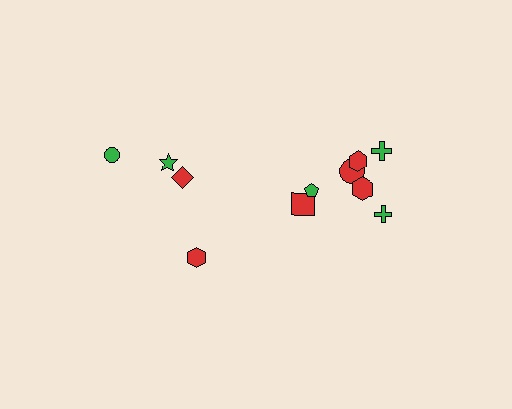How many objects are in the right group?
There are 7 objects.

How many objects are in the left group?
There are 4 objects.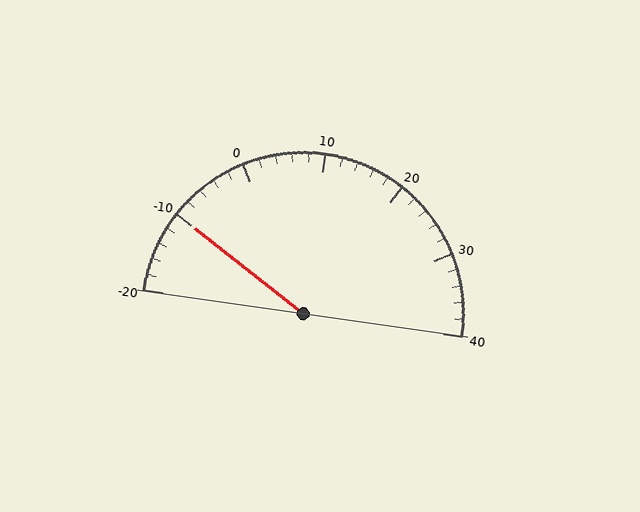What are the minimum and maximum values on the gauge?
The gauge ranges from -20 to 40.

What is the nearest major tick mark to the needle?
The nearest major tick mark is -10.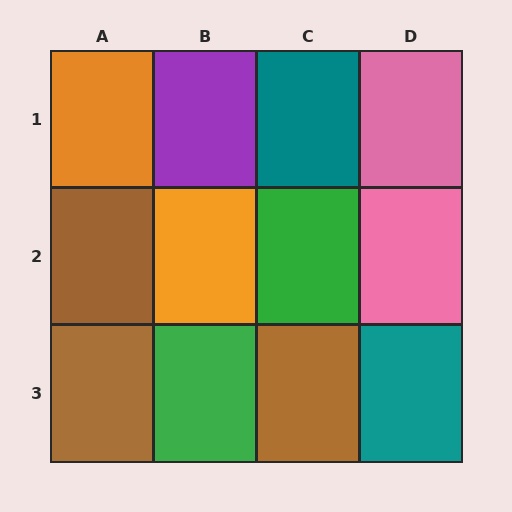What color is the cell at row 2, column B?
Orange.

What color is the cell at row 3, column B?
Green.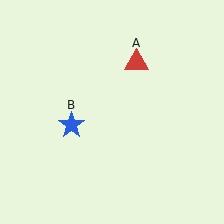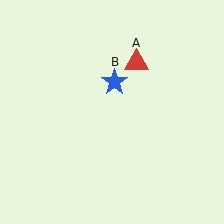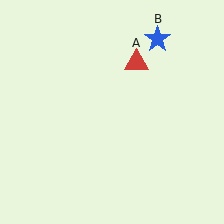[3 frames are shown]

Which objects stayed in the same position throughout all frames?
Red triangle (object A) remained stationary.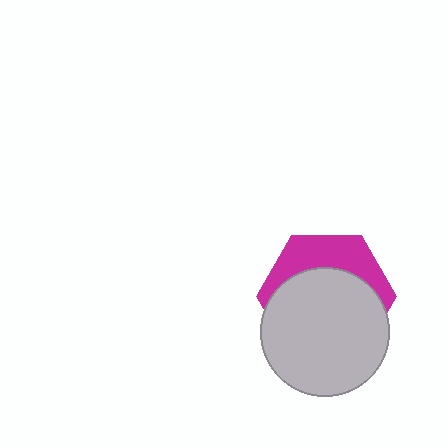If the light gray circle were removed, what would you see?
You would see the complete magenta hexagon.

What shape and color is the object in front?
The object in front is a light gray circle.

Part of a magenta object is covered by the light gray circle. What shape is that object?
It is a hexagon.